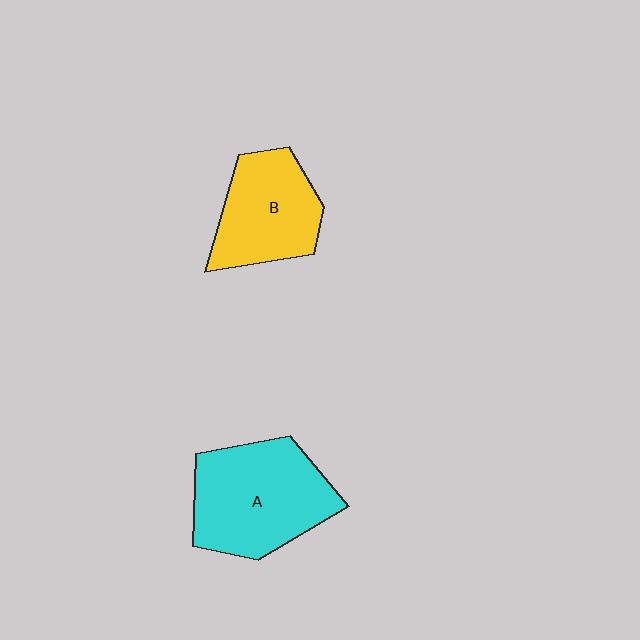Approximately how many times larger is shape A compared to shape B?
Approximately 1.3 times.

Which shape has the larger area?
Shape A (cyan).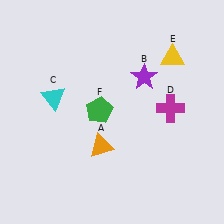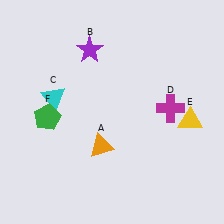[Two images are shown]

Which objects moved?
The objects that moved are: the purple star (B), the yellow triangle (E), the green pentagon (F).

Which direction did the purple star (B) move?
The purple star (B) moved left.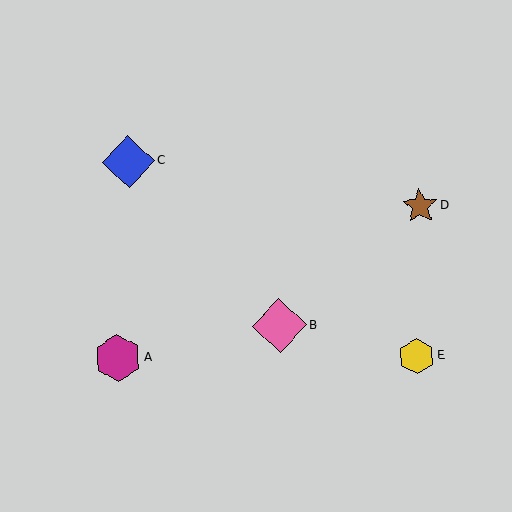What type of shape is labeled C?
Shape C is a blue diamond.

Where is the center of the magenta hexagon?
The center of the magenta hexagon is at (118, 358).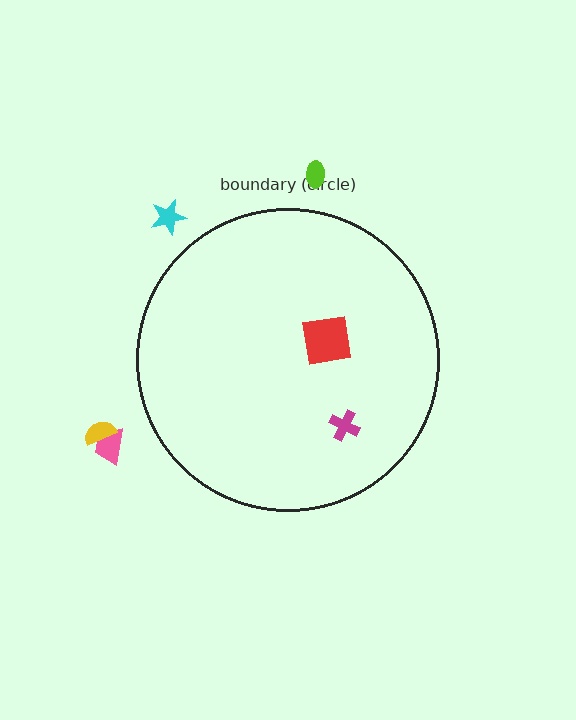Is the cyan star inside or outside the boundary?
Outside.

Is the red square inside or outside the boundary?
Inside.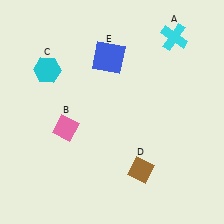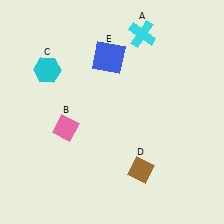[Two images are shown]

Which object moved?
The cyan cross (A) moved left.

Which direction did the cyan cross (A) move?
The cyan cross (A) moved left.